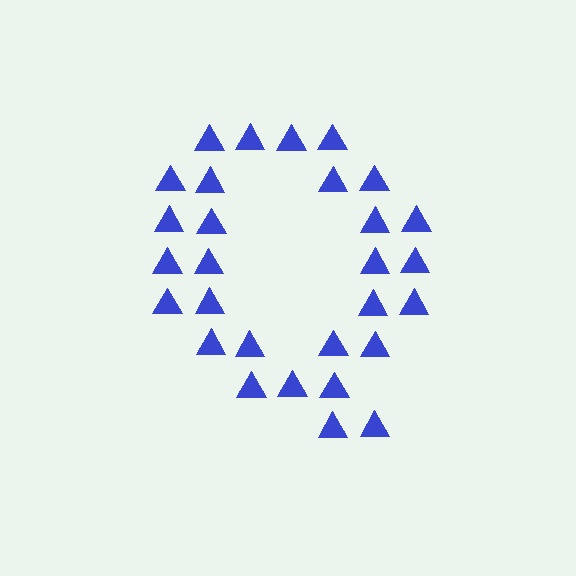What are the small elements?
The small elements are triangles.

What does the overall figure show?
The overall figure shows the letter Q.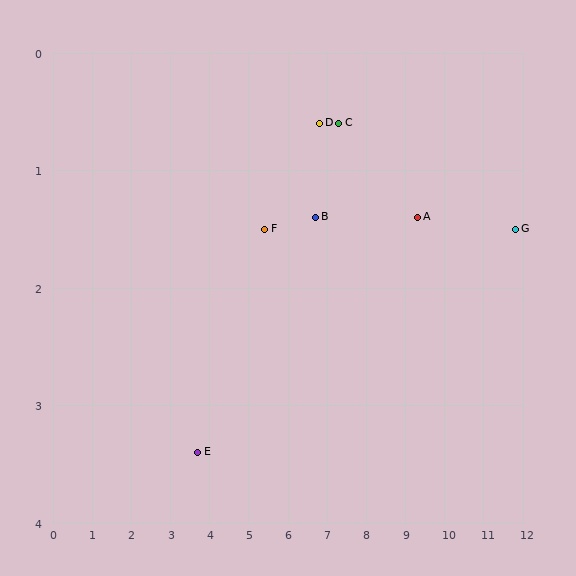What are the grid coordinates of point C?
Point C is at approximately (7.3, 0.6).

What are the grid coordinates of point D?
Point D is at approximately (6.8, 0.6).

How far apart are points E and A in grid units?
Points E and A are about 5.9 grid units apart.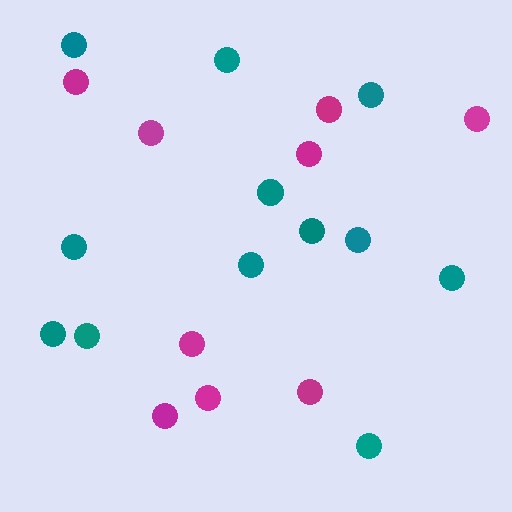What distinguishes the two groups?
There are 2 groups: one group of magenta circles (9) and one group of teal circles (12).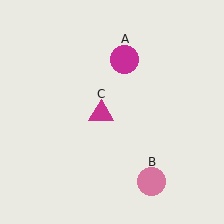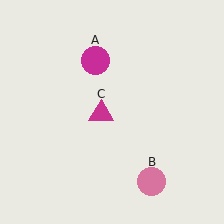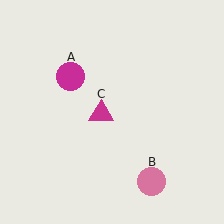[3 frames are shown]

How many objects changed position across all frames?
1 object changed position: magenta circle (object A).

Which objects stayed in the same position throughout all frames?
Pink circle (object B) and magenta triangle (object C) remained stationary.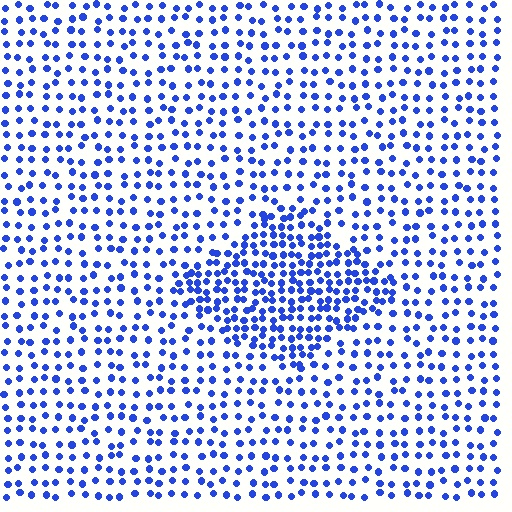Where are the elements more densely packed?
The elements are more densely packed inside the diamond boundary.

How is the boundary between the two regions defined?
The boundary is defined by a change in element density (approximately 1.9x ratio). All elements are the same color, size, and shape.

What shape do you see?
I see a diamond.